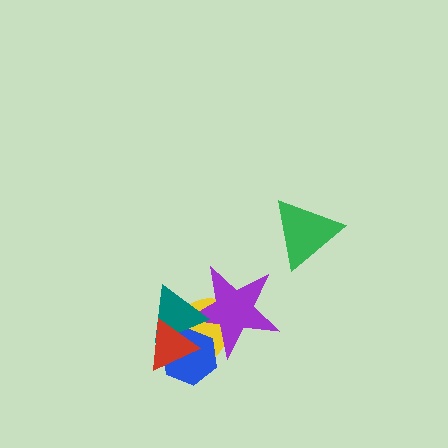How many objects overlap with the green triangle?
0 objects overlap with the green triangle.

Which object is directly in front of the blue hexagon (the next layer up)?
The teal triangle is directly in front of the blue hexagon.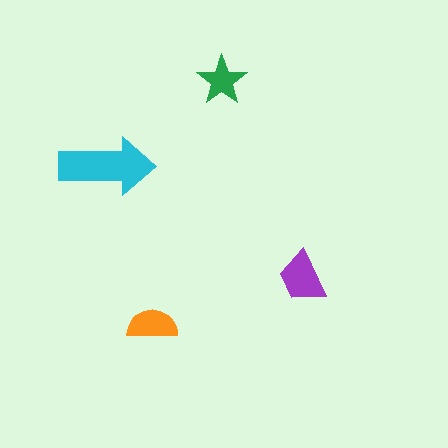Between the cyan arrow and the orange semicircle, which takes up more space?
The cyan arrow.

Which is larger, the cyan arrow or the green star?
The cyan arrow.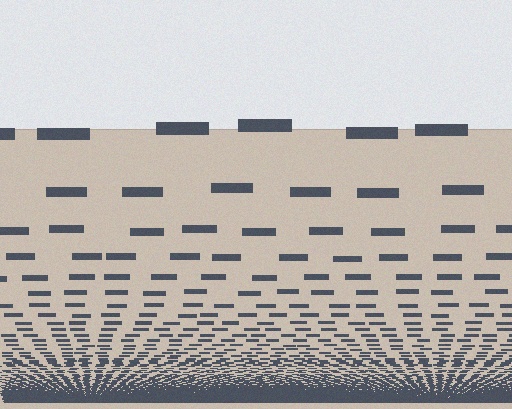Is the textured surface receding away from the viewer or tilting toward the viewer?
The surface appears to tilt toward the viewer. Texture elements get larger and sparser toward the top.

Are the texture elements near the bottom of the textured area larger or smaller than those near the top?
Smaller. The gradient is inverted — elements near the bottom are smaller and denser.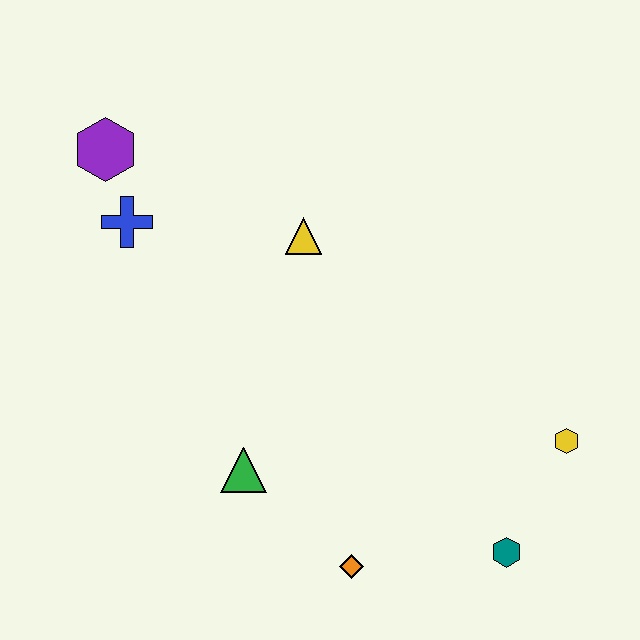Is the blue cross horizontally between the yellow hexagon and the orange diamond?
No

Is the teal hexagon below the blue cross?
Yes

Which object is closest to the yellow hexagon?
The teal hexagon is closest to the yellow hexagon.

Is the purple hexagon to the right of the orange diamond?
No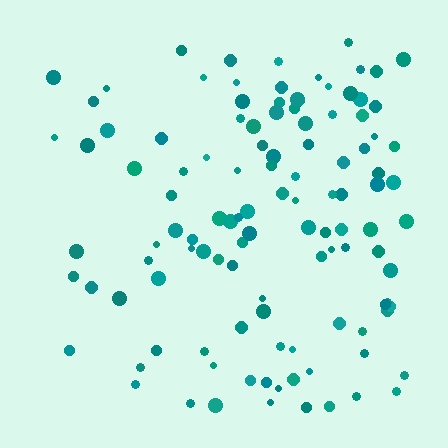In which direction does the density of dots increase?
From left to right, with the right side densest.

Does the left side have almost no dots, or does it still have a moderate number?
Still a moderate number, just noticeably fewer than the right.